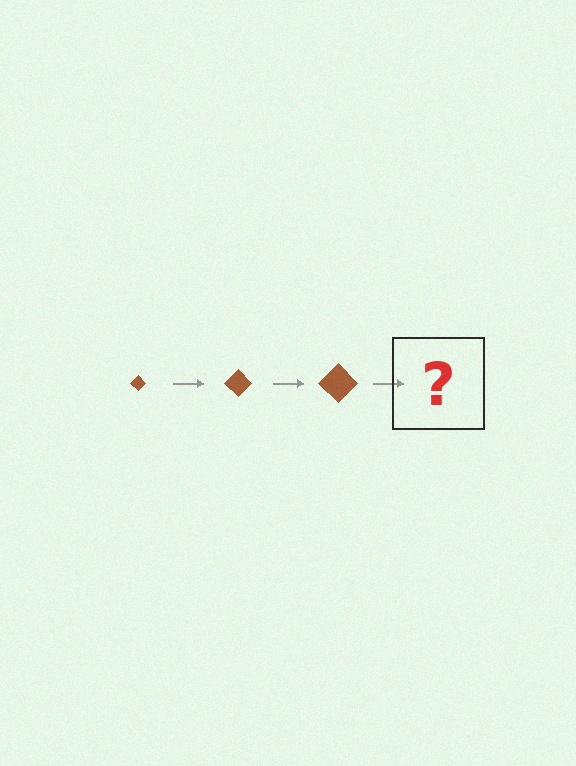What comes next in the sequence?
The next element should be a brown diamond, larger than the previous one.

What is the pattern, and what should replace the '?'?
The pattern is that the diamond gets progressively larger each step. The '?' should be a brown diamond, larger than the previous one.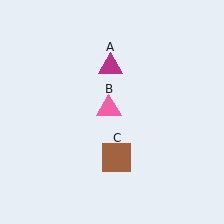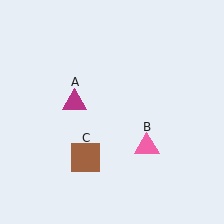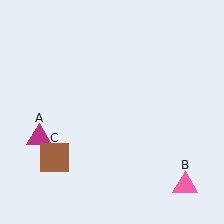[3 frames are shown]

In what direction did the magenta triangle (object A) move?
The magenta triangle (object A) moved down and to the left.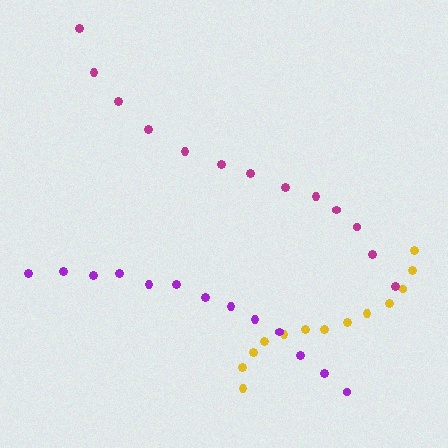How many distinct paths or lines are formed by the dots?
There are 3 distinct paths.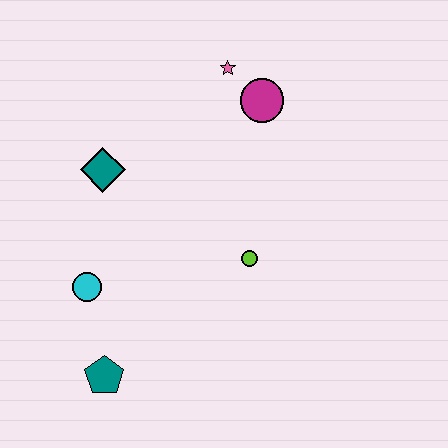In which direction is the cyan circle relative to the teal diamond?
The cyan circle is below the teal diamond.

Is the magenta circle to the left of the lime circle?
No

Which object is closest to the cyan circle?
The teal pentagon is closest to the cyan circle.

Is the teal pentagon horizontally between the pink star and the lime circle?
No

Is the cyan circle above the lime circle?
No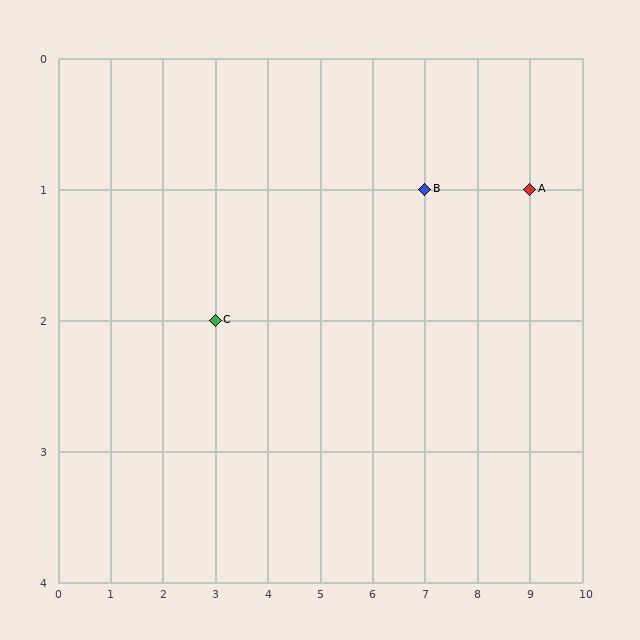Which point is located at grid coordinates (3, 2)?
Point C is at (3, 2).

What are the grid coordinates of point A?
Point A is at grid coordinates (9, 1).